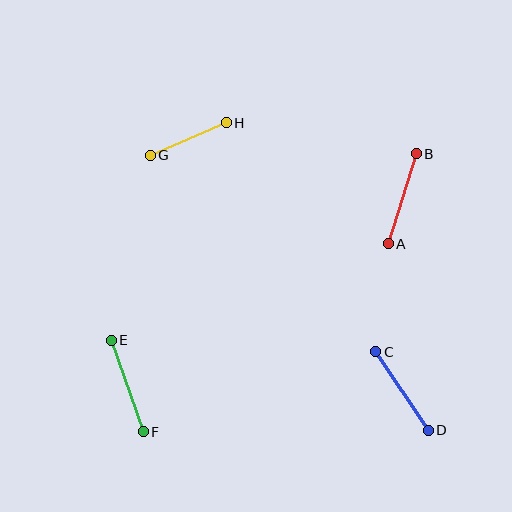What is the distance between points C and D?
The distance is approximately 94 pixels.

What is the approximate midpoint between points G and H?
The midpoint is at approximately (188, 139) pixels.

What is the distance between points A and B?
The distance is approximately 94 pixels.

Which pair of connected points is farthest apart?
Points E and F are farthest apart.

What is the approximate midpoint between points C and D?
The midpoint is at approximately (402, 391) pixels.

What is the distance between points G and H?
The distance is approximately 83 pixels.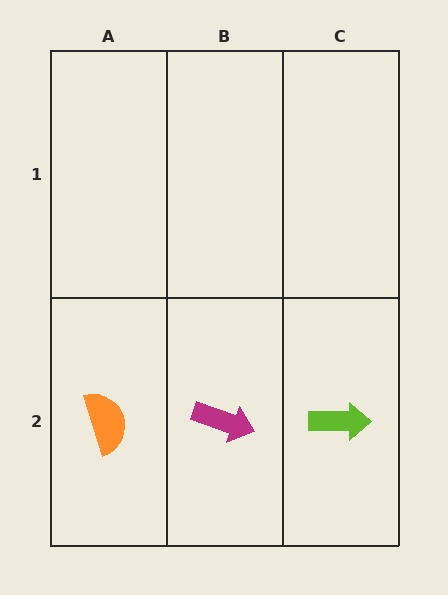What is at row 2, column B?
A magenta arrow.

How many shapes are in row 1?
0 shapes.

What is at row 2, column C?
A lime arrow.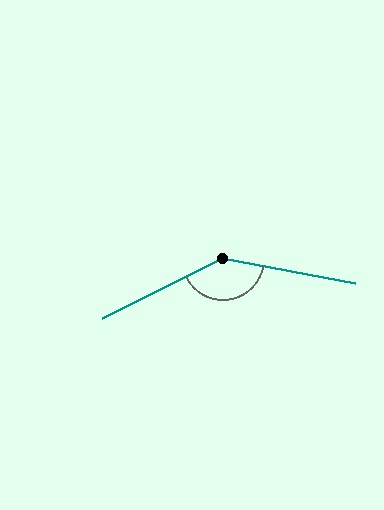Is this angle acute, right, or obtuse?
It is obtuse.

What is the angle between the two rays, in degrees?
Approximately 143 degrees.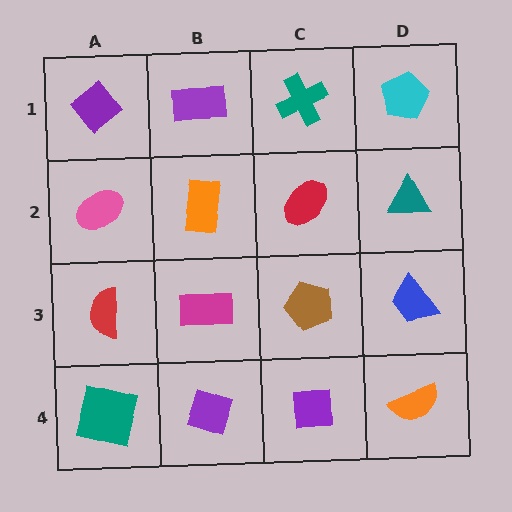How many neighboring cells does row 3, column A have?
3.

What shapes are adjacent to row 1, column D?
A teal triangle (row 2, column D), a teal cross (row 1, column C).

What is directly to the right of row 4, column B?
A purple square.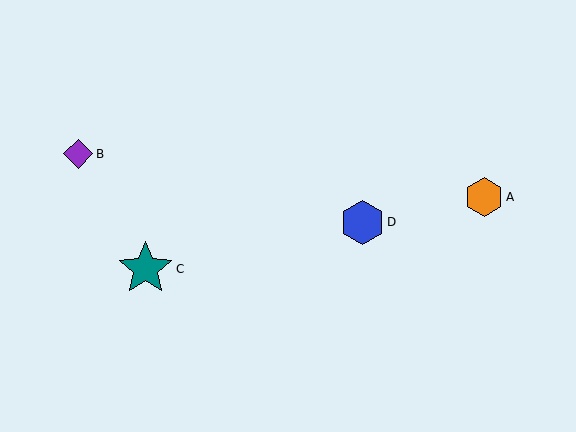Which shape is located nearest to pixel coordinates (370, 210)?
The blue hexagon (labeled D) at (363, 222) is nearest to that location.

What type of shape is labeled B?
Shape B is a purple diamond.